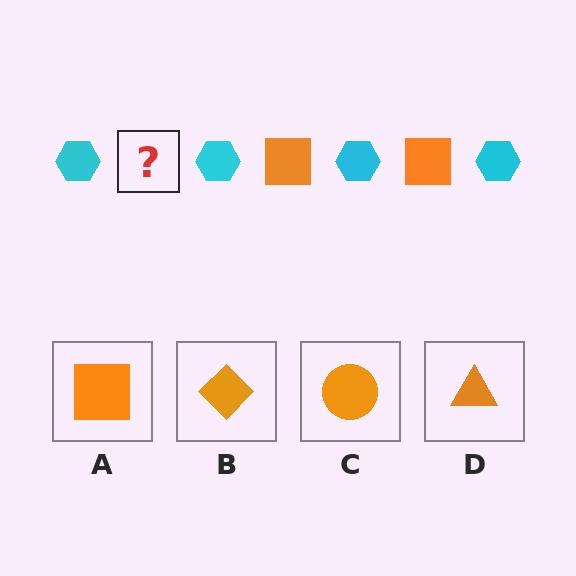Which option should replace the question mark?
Option A.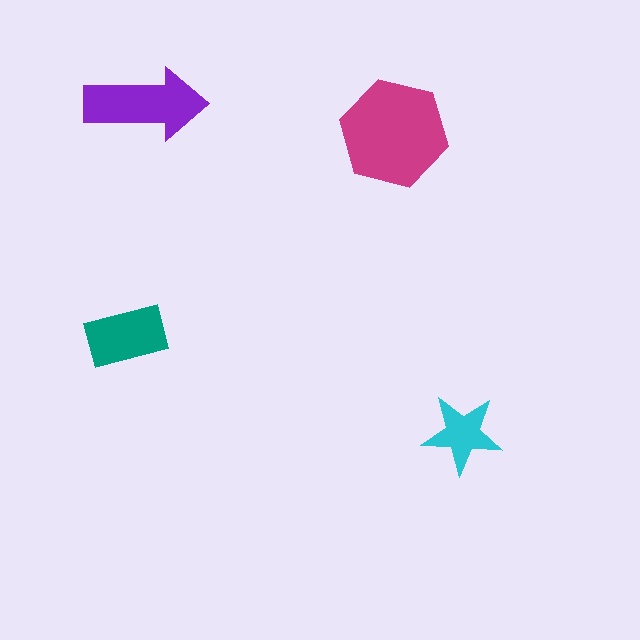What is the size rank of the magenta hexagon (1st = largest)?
1st.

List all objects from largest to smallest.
The magenta hexagon, the purple arrow, the teal rectangle, the cyan star.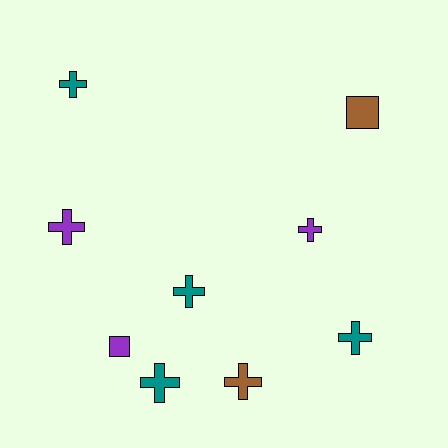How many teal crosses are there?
There are 4 teal crosses.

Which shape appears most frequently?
Cross, with 7 objects.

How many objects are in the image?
There are 9 objects.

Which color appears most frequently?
Teal, with 4 objects.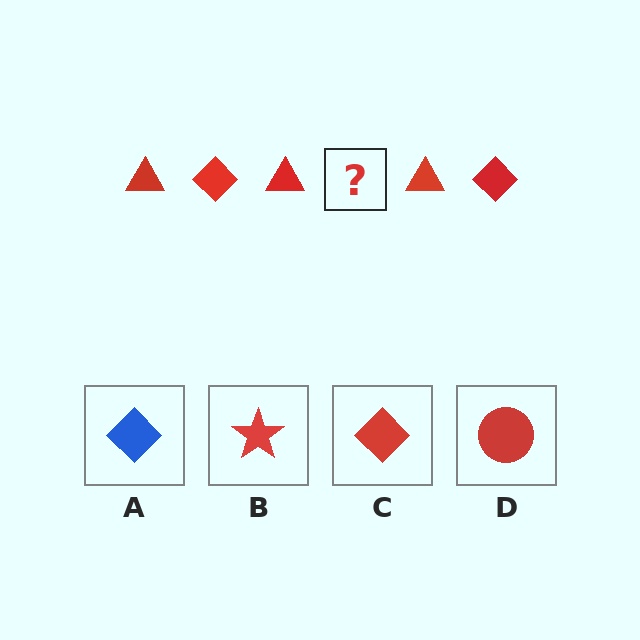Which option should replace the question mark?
Option C.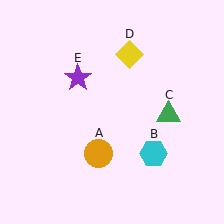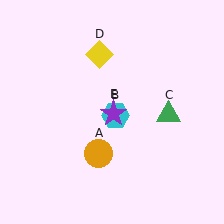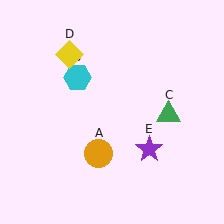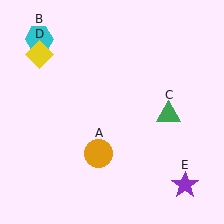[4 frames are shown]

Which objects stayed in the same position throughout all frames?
Orange circle (object A) and green triangle (object C) remained stationary.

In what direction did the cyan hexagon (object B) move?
The cyan hexagon (object B) moved up and to the left.